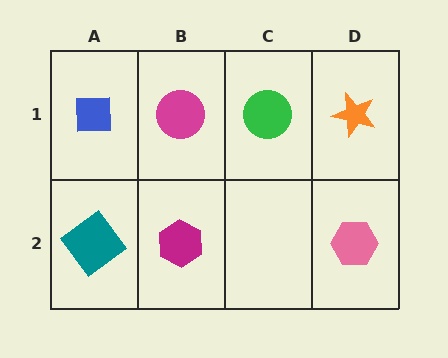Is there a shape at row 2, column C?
No, that cell is empty.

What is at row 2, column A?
A teal diamond.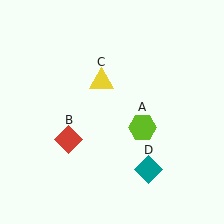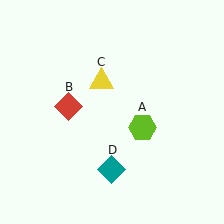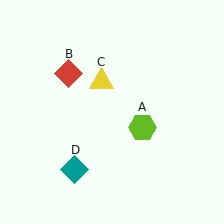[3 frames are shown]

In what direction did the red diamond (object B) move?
The red diamond (object B) moved up.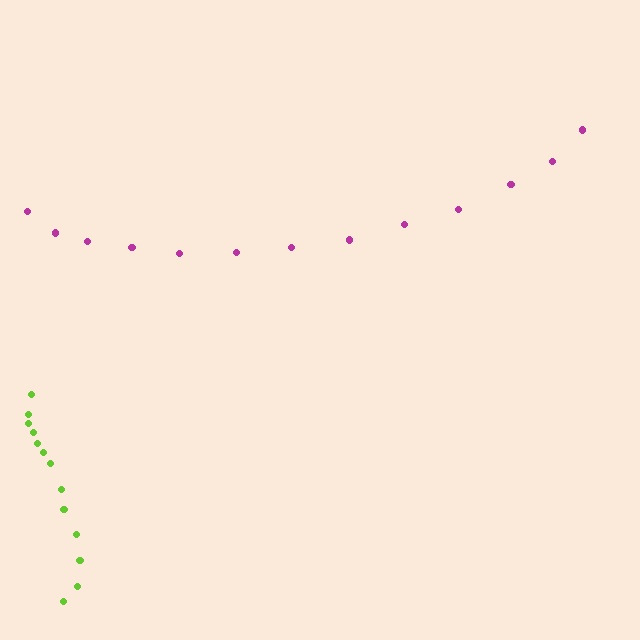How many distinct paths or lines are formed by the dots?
There are 2 distinct paths.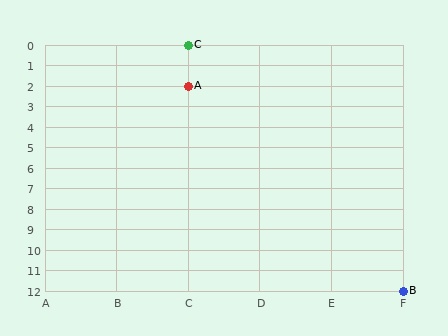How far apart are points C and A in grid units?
Points C and A are 2 rows apart.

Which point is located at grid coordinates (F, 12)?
Point B is at (F, 12).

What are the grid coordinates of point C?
Point C is at grid coordinates (C, 0).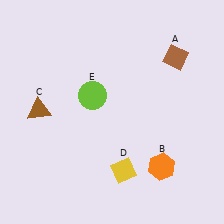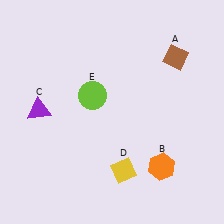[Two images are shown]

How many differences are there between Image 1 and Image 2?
There is 1 difference between the two images.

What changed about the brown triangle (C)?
In Image 1, C is brown. In Image 2, it changed to purple.